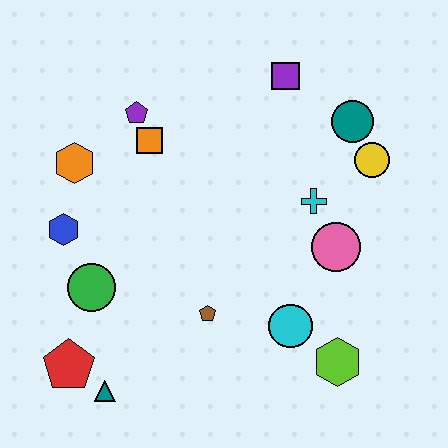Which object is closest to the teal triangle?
The red pentagon is closest to the teal triangle.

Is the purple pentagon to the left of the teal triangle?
No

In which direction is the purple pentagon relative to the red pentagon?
The purple pentagon is above the red pentagon.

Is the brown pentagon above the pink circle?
No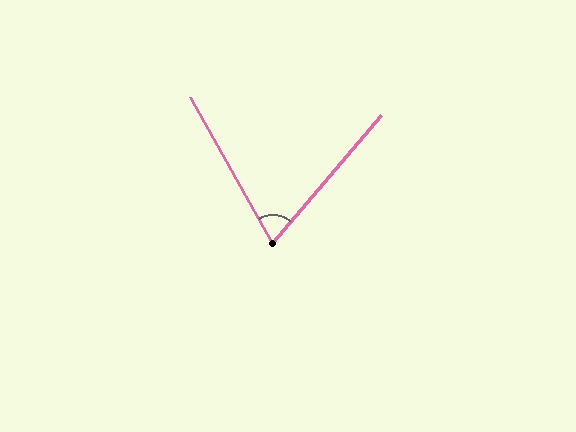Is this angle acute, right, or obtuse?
It is acute.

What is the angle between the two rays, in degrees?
Approximately 70 degrees.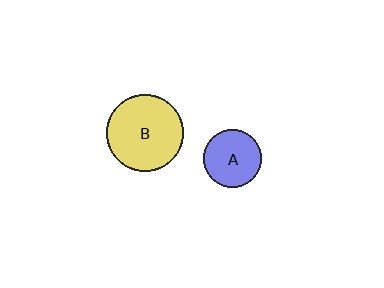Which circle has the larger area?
Circle B (yellow).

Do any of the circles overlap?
No, none of the circles overlap.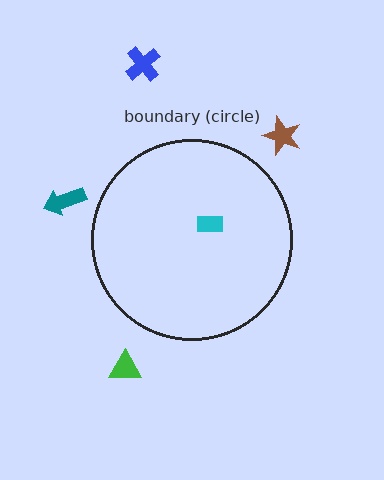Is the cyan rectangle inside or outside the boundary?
Inside.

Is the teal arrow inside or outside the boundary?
Outside.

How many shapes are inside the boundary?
1 inside, 4 outside.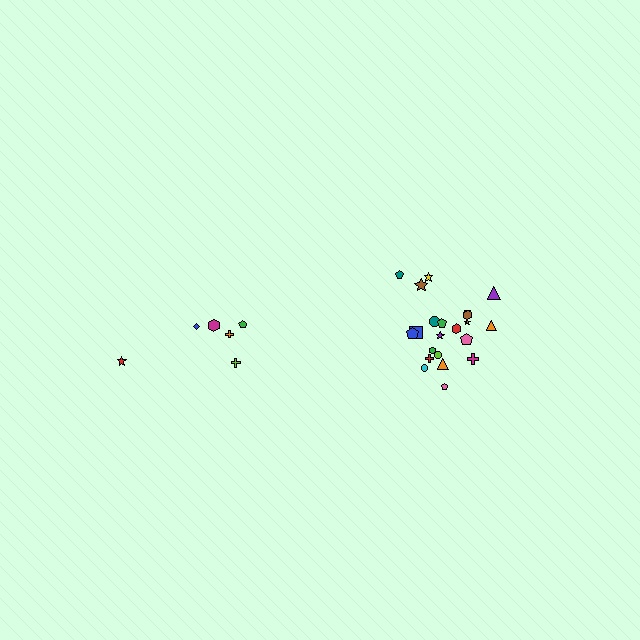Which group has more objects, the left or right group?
The right group.